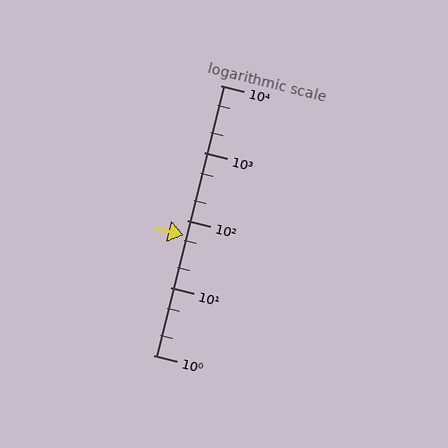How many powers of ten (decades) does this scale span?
The scale spans 4 decades, from 1 to 10000.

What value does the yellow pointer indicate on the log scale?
The pointer indicates approximately 59.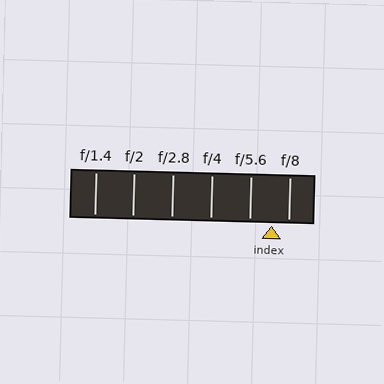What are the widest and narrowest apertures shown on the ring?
The widest aperture shown is f/1.4 and the narrowest is f/8.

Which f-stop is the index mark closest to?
The index mark is closest to f/8.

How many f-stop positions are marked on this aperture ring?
There are 6 f-stop positions marked.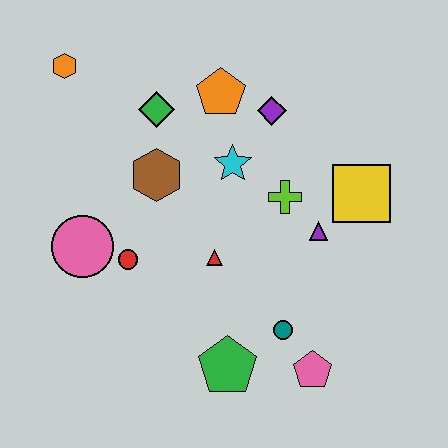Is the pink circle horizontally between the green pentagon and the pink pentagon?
No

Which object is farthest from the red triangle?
The orange hexagon is farthest from the red triangle.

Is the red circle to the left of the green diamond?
Yes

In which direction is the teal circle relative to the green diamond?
The teal circle is below the green diamond.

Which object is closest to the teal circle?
The pink pentagon is closest to the teal circle.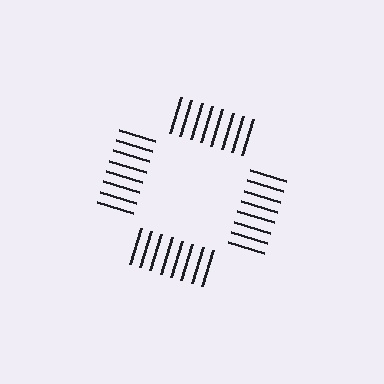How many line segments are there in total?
32 — 8 along each of the 4 edges.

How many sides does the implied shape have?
4 sides — the line-ends trace a square.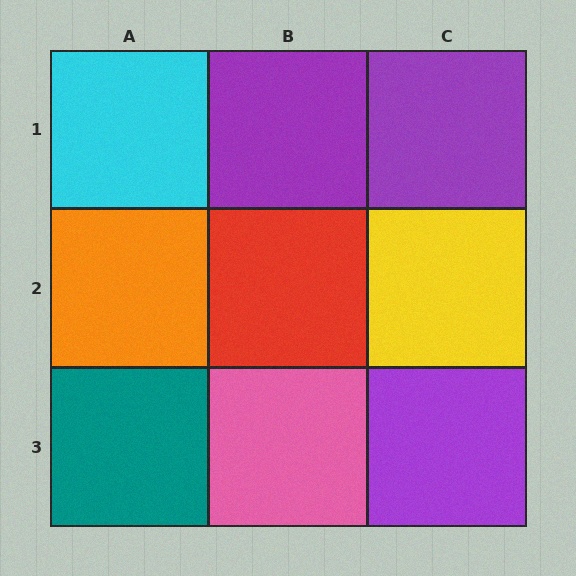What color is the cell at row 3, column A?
Teal.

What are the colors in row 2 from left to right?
Orange, red, yellow.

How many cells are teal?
1 cell is teal.